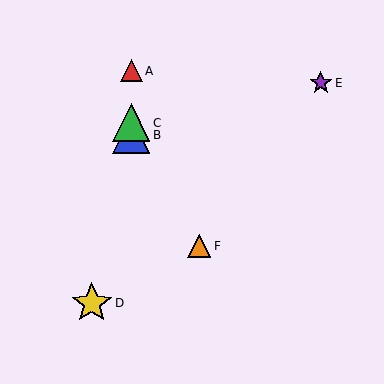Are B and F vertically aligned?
No, B is at x≈131 and F is at x≈199.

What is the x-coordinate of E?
Object E is at x≈321.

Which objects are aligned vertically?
Objects A, B, C are aligned vertically.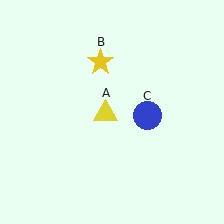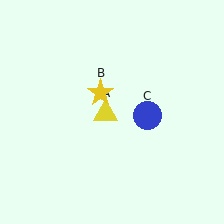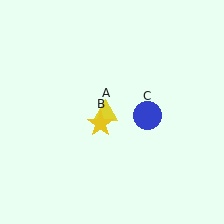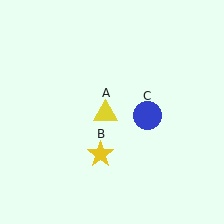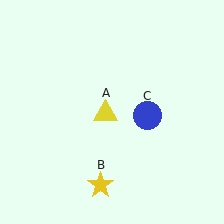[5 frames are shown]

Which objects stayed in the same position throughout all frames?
Yellow triangle (object A) and blue circle (object C) remained stationary.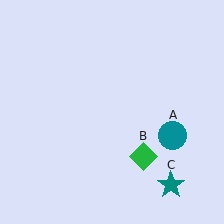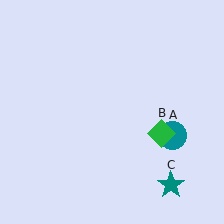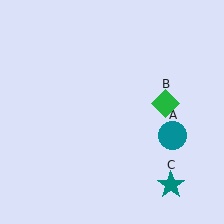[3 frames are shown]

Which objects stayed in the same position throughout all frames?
Teal circle (object A) and teal star (object C) remained stationary.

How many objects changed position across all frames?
1 object changed position: green diamond (object B).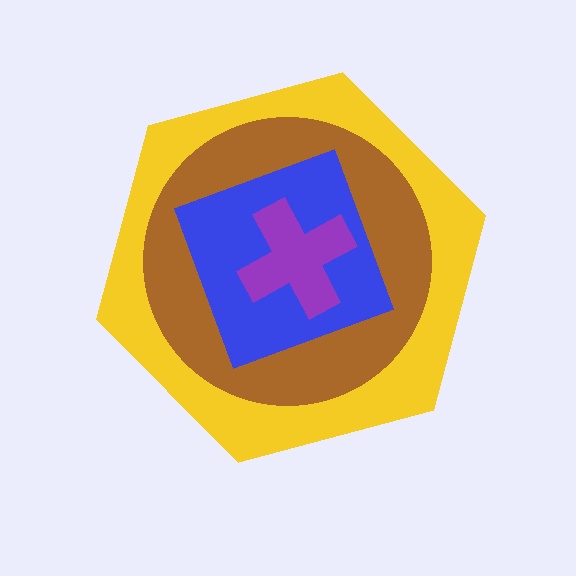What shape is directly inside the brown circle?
The blue diamond.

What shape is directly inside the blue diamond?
The purple cross.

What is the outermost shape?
The yellow hexagon.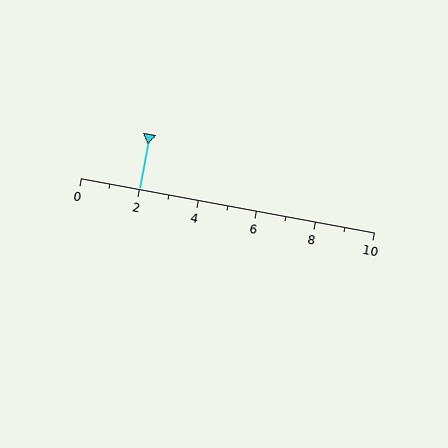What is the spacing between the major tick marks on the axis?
The major ticks are spaced 2 apart.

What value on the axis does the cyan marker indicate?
The marker indicates approximately 2.